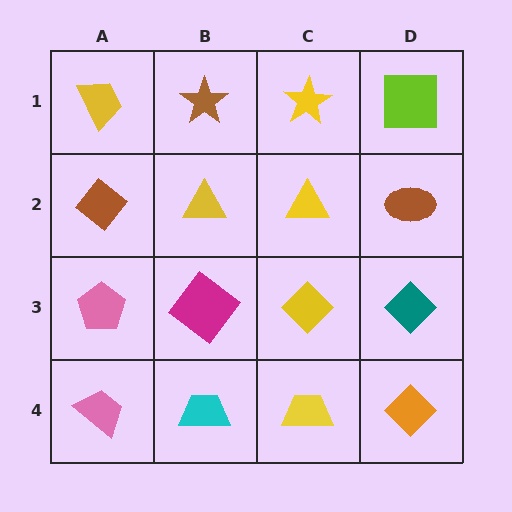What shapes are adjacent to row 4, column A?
A pink pentagon (row 3, column A), a cyan trapezoid (row 4, column B).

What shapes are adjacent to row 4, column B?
A magenta diamond (row 3, column B), a pink trapezoid (row 4, column A), a yellow trapezoid (row 4, column C).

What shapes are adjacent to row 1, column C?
A yellow triangle (row 2, column C), a brown star (row 1, column B), a lime square (row 1, column D).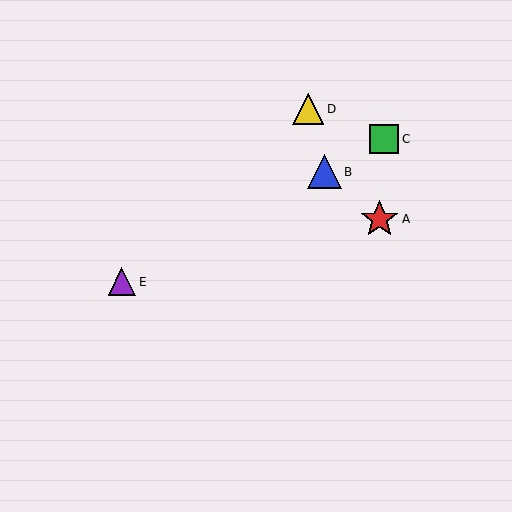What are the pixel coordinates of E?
Object E is at (122, 282).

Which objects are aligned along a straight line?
Objects B, C, E are aligned along a straight line.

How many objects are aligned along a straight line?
3 objects (B, C, E) are aligned along a straight line.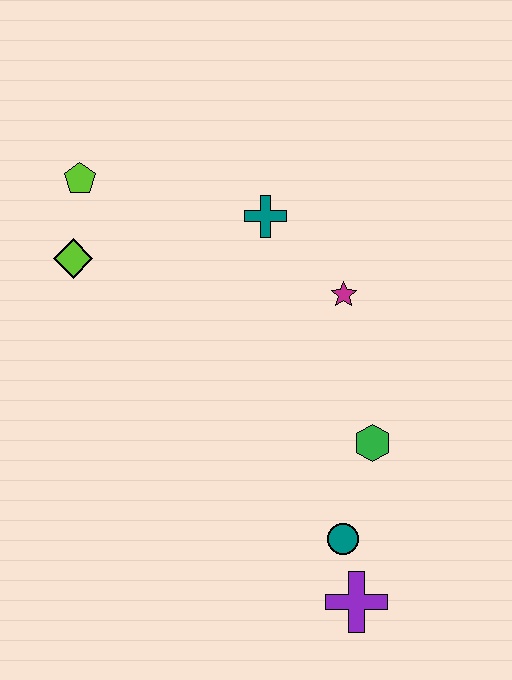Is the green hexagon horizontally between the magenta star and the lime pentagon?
No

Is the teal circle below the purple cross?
No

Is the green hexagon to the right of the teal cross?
Yes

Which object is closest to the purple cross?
The teal circle is closest to the purple cross.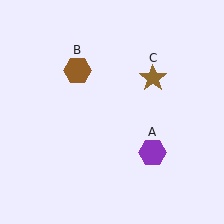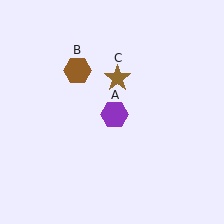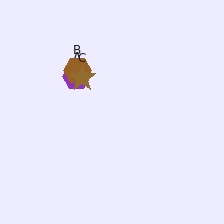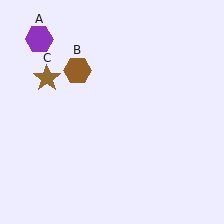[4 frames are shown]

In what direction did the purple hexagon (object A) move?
The purple hexagon (object A) moved up and to the left.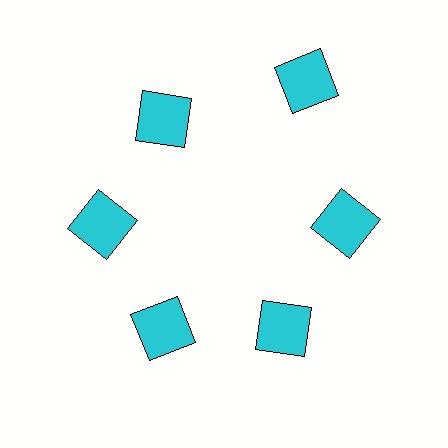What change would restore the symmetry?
The symmetry would be restored by moving it inward, back onto the ring so that all 6 squares sit at equal angles and equal distance from the center.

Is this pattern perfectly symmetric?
No. The 6 cyan squares are arranged in a ring, but one element near the 1 o'clock position is pushed outward from the center, breaking the 6-fold rotational symmetry.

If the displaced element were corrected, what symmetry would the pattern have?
It would have 6-fold rotational symmetry — the pattern would map onto itself every 60 degrees.